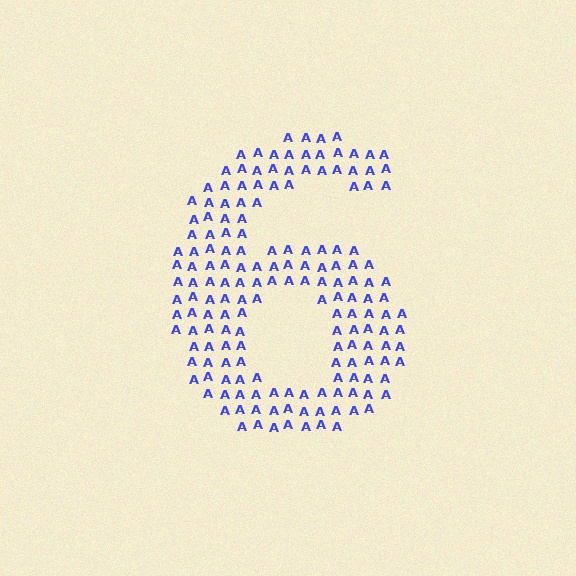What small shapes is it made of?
It is made of small letter A's.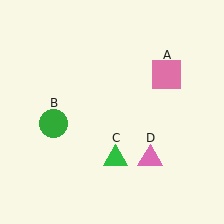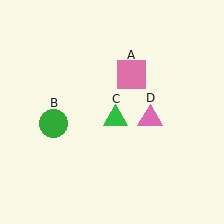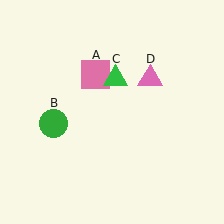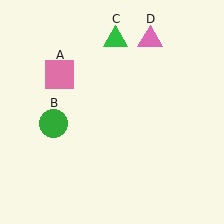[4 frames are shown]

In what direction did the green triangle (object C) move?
The green triangle (object C) moved up.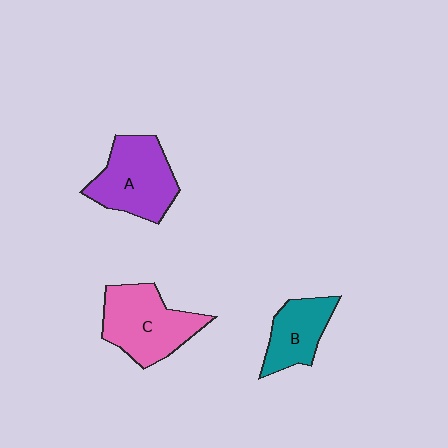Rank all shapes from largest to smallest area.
From largest to smallest: C (pink), A (purple), B (teal).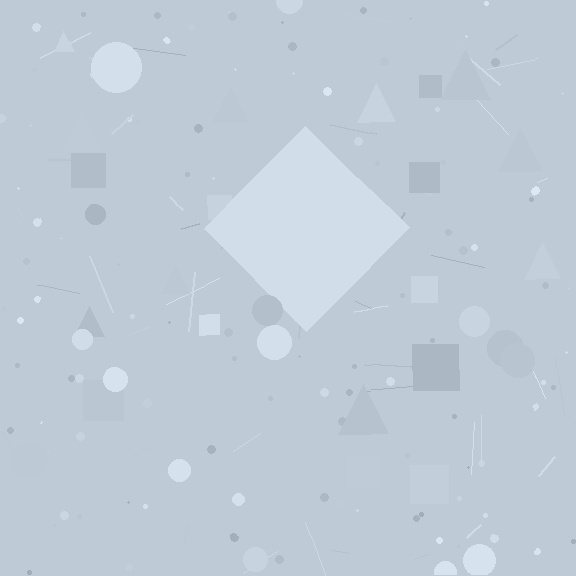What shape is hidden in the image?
A diamond is hidden in the image.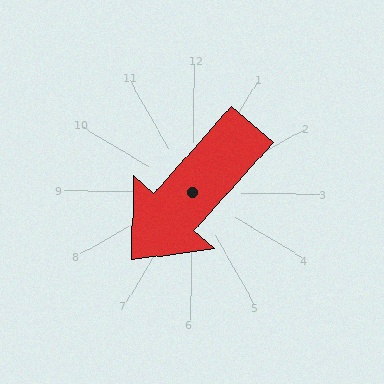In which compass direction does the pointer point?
Southwest.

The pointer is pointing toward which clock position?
Roughly 7 o'clock.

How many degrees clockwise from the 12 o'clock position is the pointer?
Approximately 221 degrees.